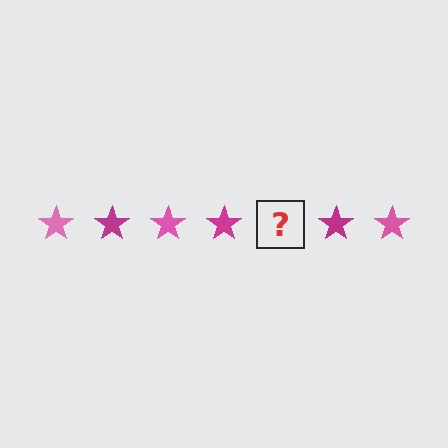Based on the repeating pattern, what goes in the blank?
The blank should be a pink star.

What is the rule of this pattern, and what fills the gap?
The rule is that the pattern cycles through pink, magenta stars. The gap should be filled with a pink star.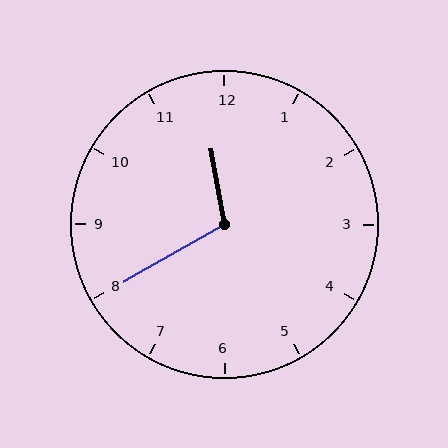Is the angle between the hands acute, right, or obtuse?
It is obtuse.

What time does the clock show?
11:40.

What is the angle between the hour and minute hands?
Approximately 110 degrees.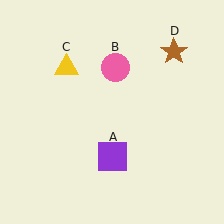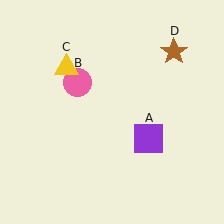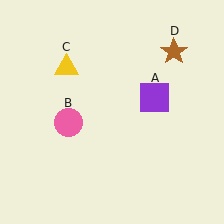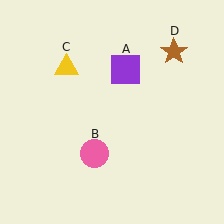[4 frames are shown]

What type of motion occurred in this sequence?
The purple square (object A), pink circle (object B) rotated counterclockwise around the center of the scene.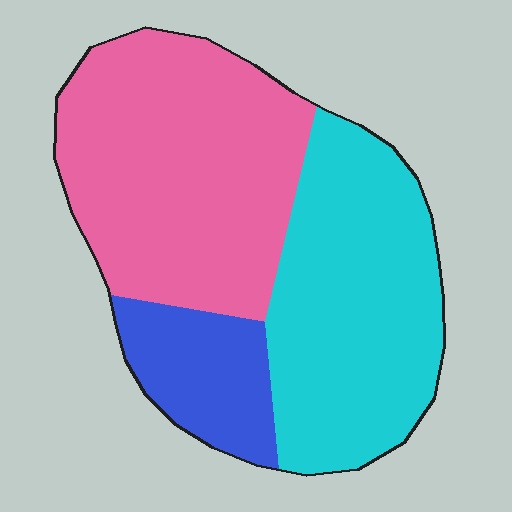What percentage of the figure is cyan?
Cyan takes up between a quarter and a half of the figure.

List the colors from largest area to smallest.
From largest to smallest: pink, cyan, blue.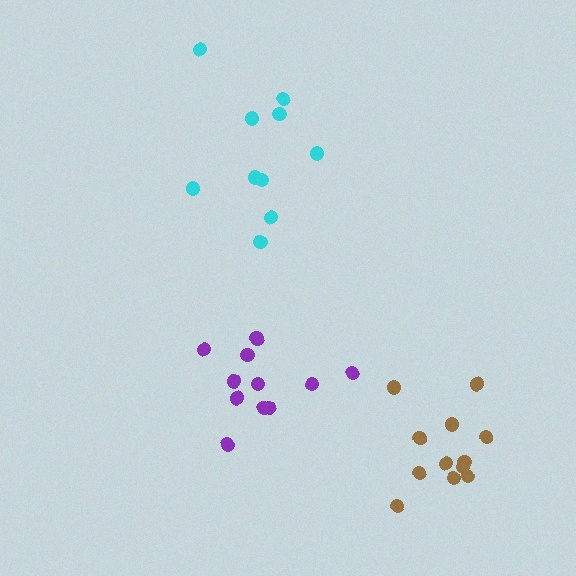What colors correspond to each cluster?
The clusters are colored: purple, cyan, brown.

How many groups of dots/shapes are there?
There are 3 groups.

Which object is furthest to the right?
The brown cluster is rightmost.